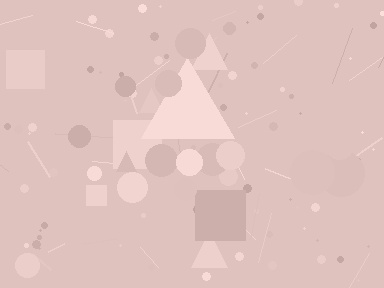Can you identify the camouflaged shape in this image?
The camouflaged shape is a triangle.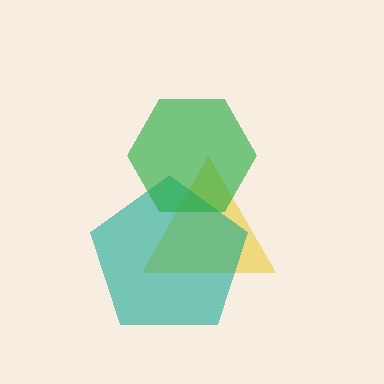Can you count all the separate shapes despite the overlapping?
Yes, there are 3 separate shapes.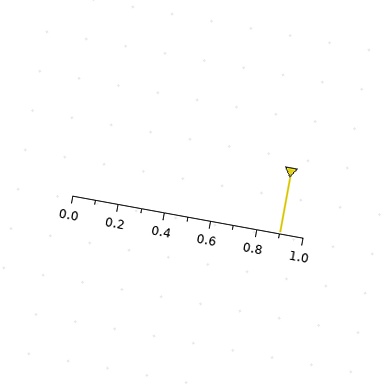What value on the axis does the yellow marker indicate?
The marker indicates approximately 0.9.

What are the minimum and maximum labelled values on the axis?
The axis runs from 0.0 to 1.0.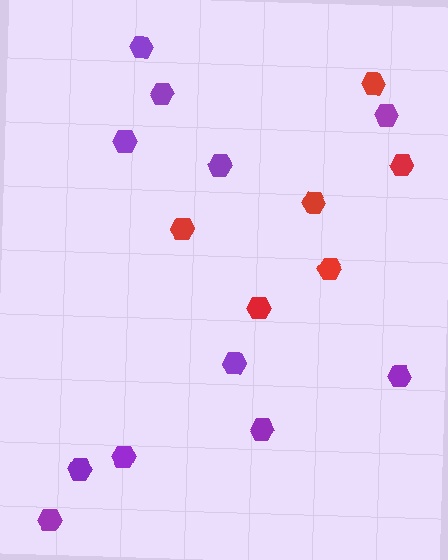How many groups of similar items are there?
There are 2 groups: one group of red hexagons (6) and one group of purple hexagons (11).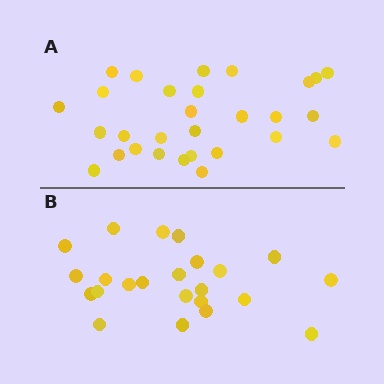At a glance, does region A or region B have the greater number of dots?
Region A (the top region) has more dots.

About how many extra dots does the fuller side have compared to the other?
Region A has about 6 more dots than region B.